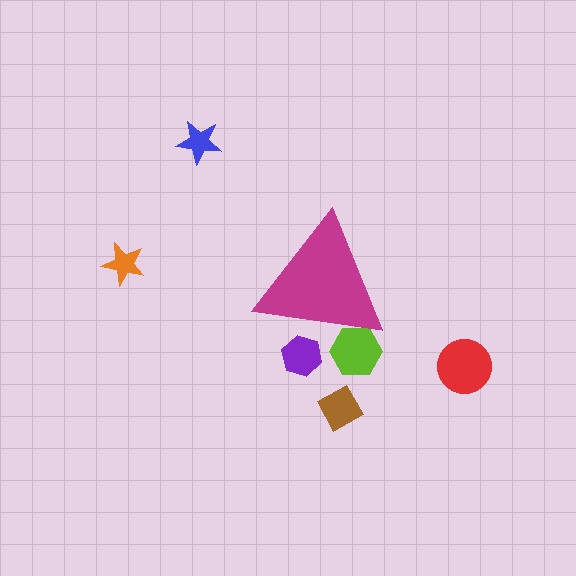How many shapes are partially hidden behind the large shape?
2 shapes are partially hidden.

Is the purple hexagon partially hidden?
Yes, the purple hexagon is partially hidden behind the magenta triangle.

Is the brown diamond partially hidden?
No, the brown diamond is fully visible.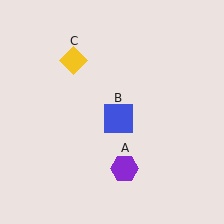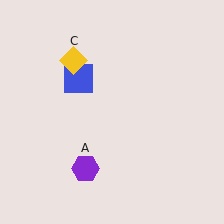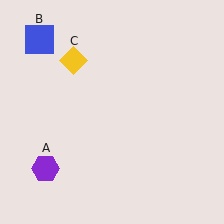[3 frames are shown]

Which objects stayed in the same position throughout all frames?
Yellow diamond (object C) remained stationary.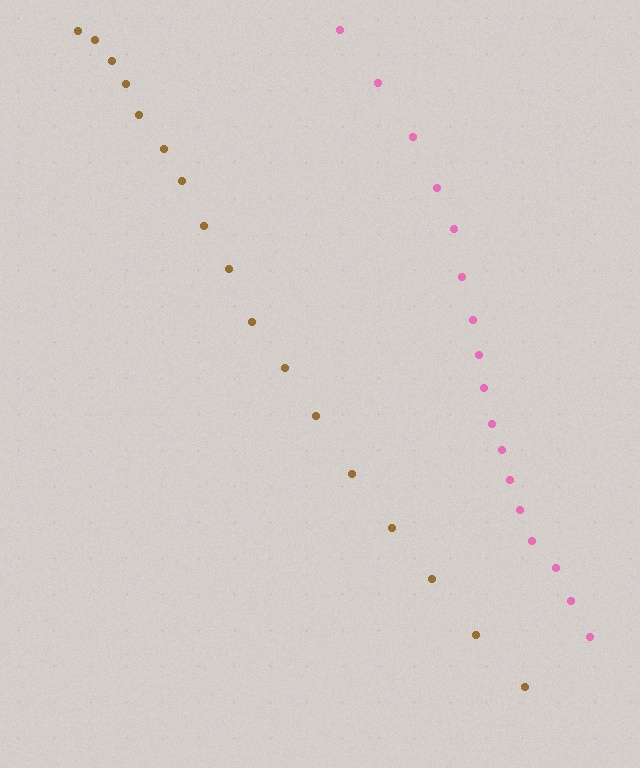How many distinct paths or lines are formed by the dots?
There are 2 distinct paths.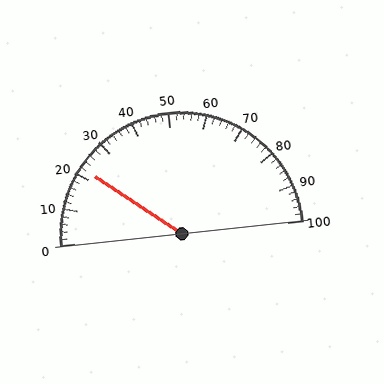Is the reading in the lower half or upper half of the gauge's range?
The reading is in the lower half of the range (0 to 100).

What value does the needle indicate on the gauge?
The needle indicates approximately 22.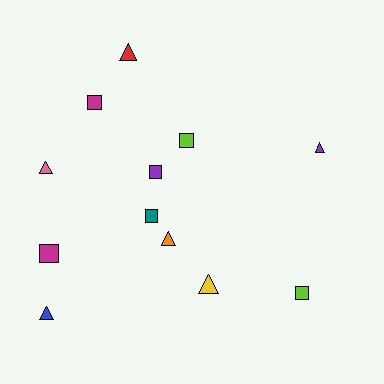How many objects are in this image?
There are 12 objects.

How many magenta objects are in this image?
There are 2 magenta objects.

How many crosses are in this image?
There are no crosses.